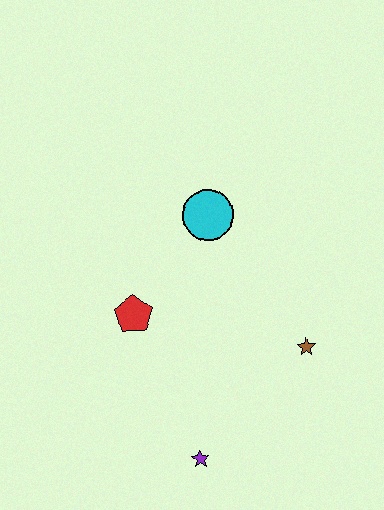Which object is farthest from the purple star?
The cyan circle is farthest from the purple star.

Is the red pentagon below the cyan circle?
Yes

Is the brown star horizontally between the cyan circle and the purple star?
No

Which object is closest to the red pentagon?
The cyan circle is closest to the red pentagon.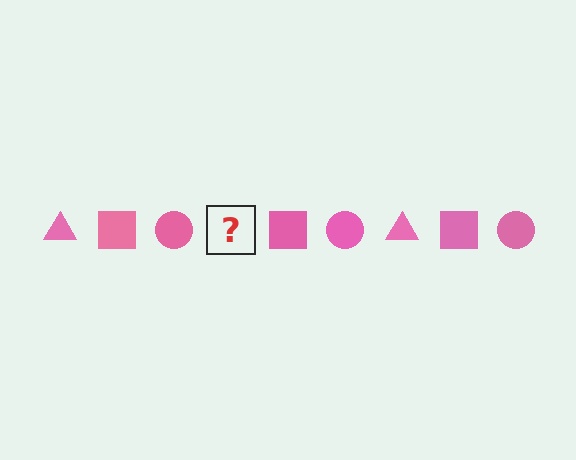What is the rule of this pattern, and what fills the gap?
The rule is that the pattern cycles through triangle, square, circle shapes in pink. The gap should be filled with a pink triangle.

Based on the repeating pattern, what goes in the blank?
The blank should be a pink triangle.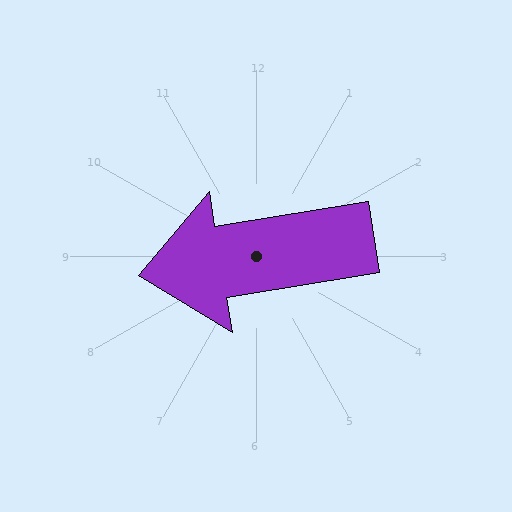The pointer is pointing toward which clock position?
Roughly 9 o'clock.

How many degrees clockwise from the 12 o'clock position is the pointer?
Approximately 261 degrees.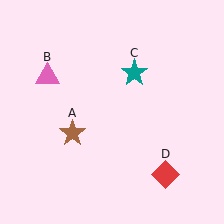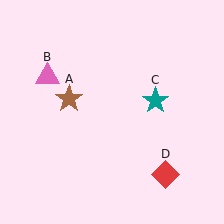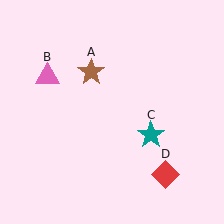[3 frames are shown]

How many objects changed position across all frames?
2 objects changed position: brown star (object A), teal star (object C).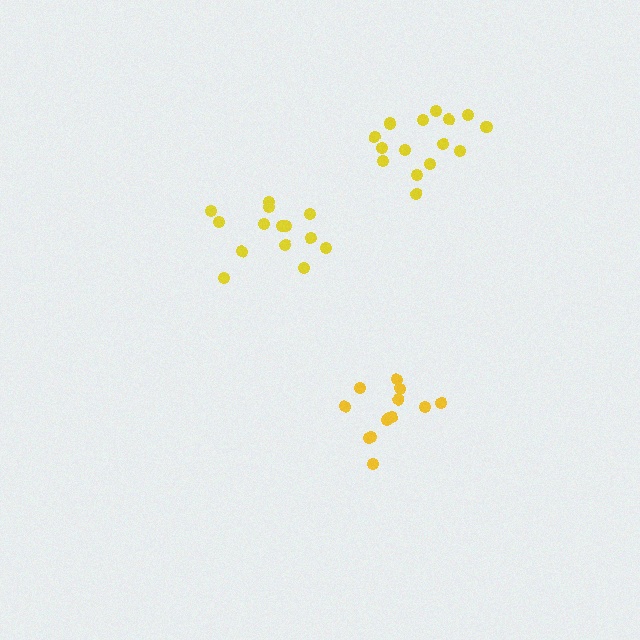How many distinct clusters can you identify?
There are 3 distinct clusters.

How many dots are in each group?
Group 1: 13 dots, Group 2: 14 dots, Group 3: 15 dots (42 total).